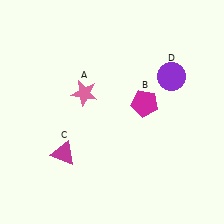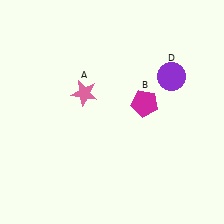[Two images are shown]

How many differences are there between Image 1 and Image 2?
There is 1 difference between the two images.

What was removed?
The magenta triangle (C) was removed in Image 2.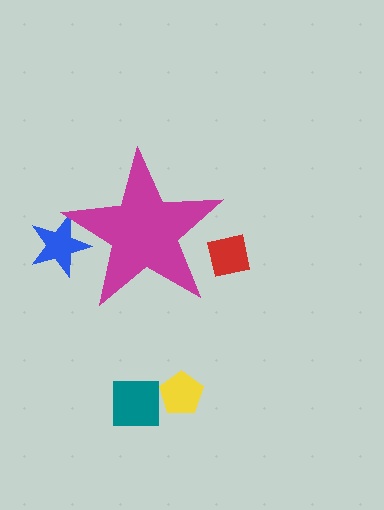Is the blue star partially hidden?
Yes, the blue star is partially hidden behind the magenta star.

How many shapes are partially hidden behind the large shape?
2 shapes are partially hidden.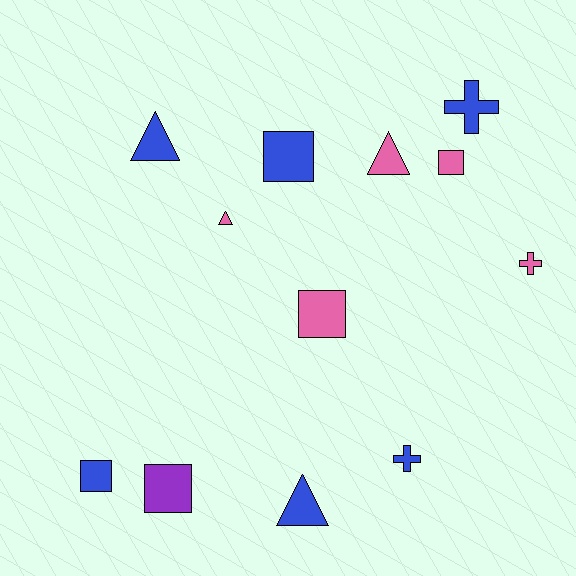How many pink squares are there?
There are 2 pink squares.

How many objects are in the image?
There are 12 objects.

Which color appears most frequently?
Blue, with 6 objects.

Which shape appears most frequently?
Square, with 5 objects.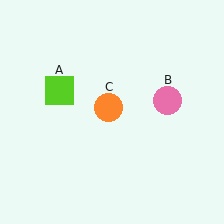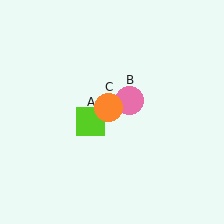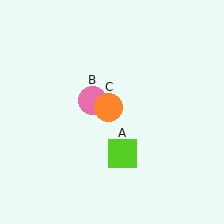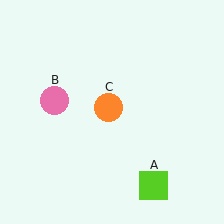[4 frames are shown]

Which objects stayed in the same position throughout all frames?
Orange circle (object C) remained stationary.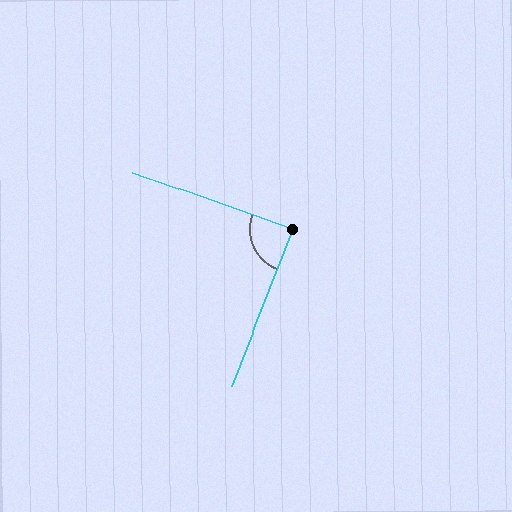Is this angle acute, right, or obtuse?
It is approximately a right angle.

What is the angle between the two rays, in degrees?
Approximately 88 degrees.